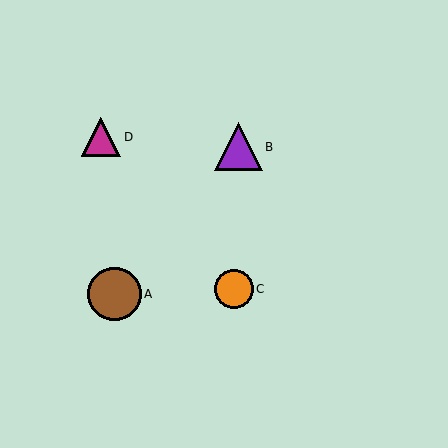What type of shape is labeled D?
Shape D is a magenta triangle.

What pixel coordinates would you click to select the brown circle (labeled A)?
Click at (114, 294) to select the brown circle A.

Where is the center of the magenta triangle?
The center of the magenta triangle is at (101, 137).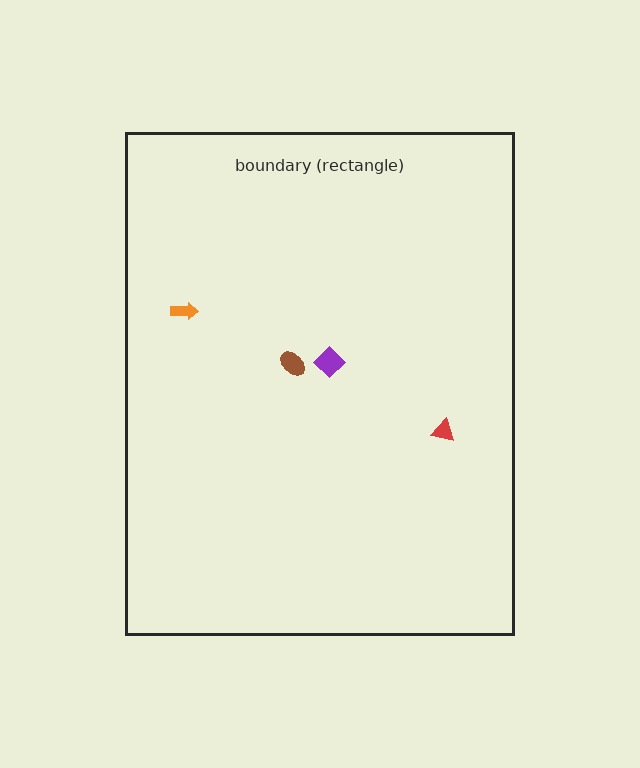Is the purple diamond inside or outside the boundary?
Inside.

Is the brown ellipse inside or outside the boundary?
Inside.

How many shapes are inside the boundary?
4 inside, 0 outside.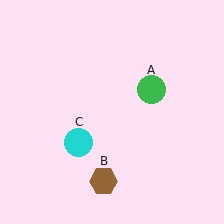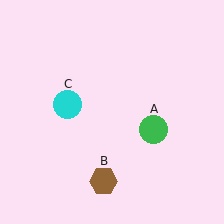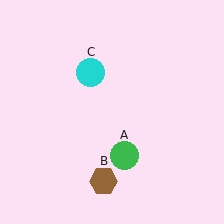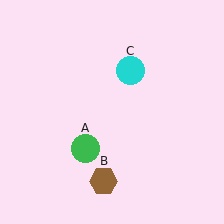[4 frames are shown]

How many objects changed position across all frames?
2 objects changed position: green circle (object A), cyan circle (object C).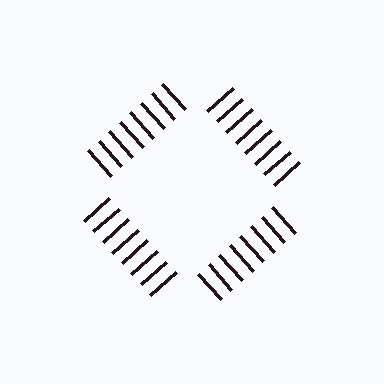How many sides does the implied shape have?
4 sides — the line-ends trace a square.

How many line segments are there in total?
32 — 8 along each of the 4 edges.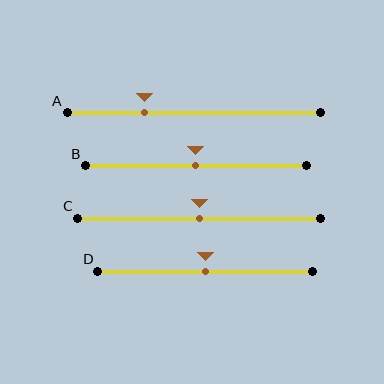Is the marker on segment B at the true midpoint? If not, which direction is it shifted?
Yes, the marker on segment B is at the true midpoint.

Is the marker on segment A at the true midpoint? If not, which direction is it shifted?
No, the marker on segment A is shifted to the left by about 20% of the segment length.